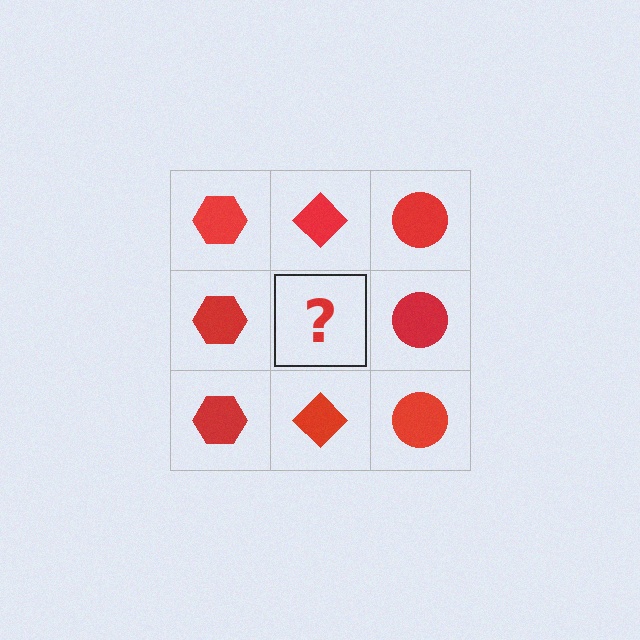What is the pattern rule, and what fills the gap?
The rule is that each column has a consistent shape. The gap should be filled with a red diamond.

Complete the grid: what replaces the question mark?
The question mark should be replaced with a red diamond.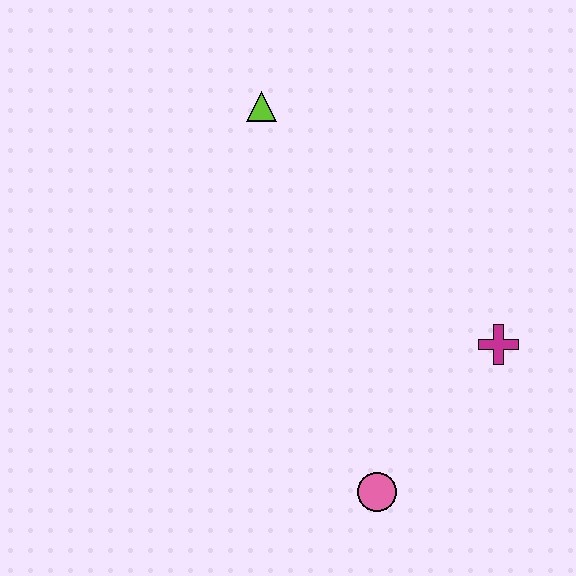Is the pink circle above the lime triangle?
No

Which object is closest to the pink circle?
The magenta cross is closest to the pink circle.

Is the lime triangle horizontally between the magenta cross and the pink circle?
No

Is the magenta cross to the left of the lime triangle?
No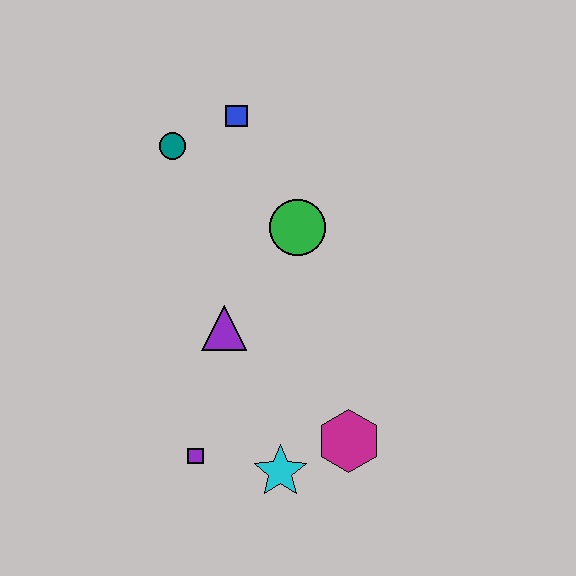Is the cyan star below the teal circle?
Yes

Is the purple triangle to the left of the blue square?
Yes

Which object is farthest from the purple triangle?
The blue square is farthest from the purple triangle.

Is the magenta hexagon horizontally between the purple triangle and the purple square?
No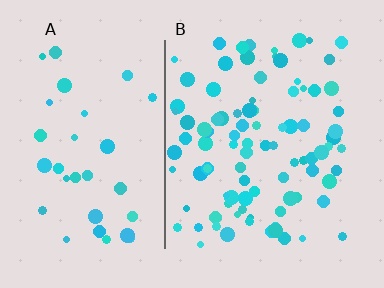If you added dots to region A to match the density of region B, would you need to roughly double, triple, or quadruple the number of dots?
Approximately triple.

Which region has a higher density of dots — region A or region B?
B (the right).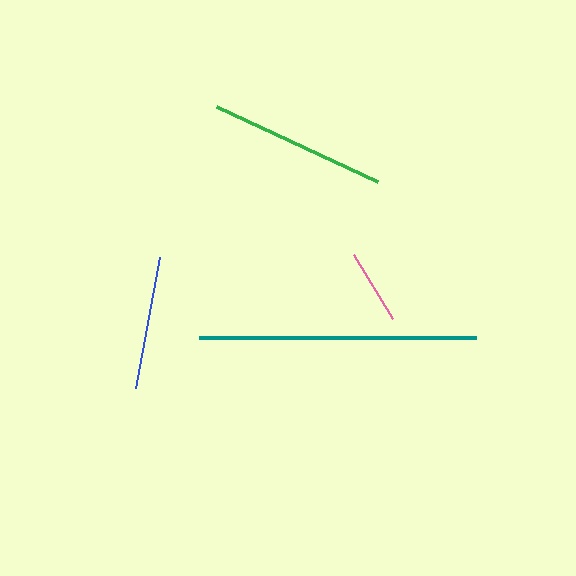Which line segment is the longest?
The teal line is the longest at approximately 277 pixels.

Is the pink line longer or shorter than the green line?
The green line is longer than the pink line.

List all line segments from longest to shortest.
From longest to shortest: teal, green, blue, pink.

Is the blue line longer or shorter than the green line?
The green line is longer than the blue line.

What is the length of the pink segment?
The pink segment is approximately 75 pixels long.